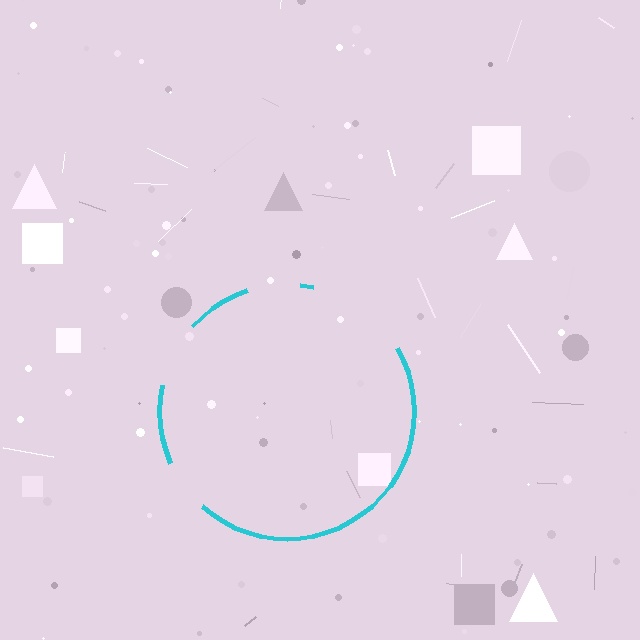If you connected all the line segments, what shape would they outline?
They would outline a circle.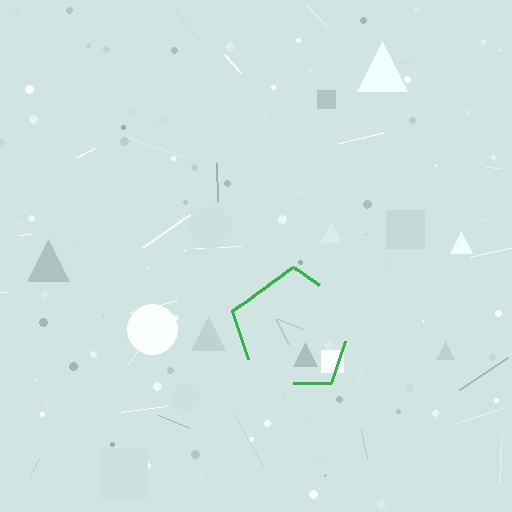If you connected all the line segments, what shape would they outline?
They would outline a pentagon.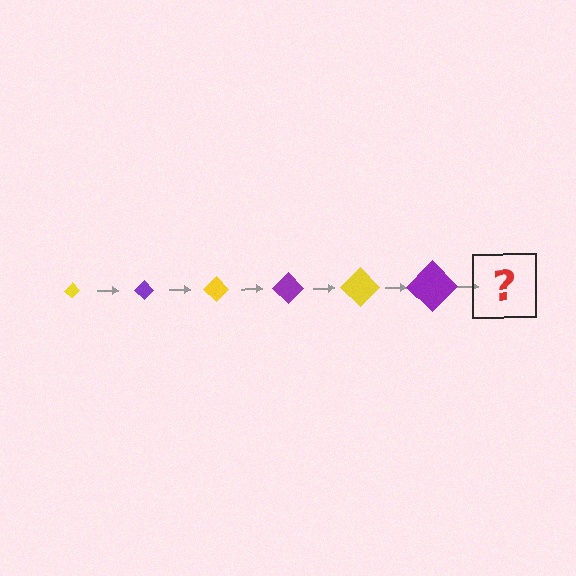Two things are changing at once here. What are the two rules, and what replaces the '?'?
The two rules are that the diamond grows larger each step and the color cycles through yellow and purple. The '?' should be a yellow diamond, larger than the previous one.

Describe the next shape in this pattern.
It should be a yellow diamond, larger than the previous one.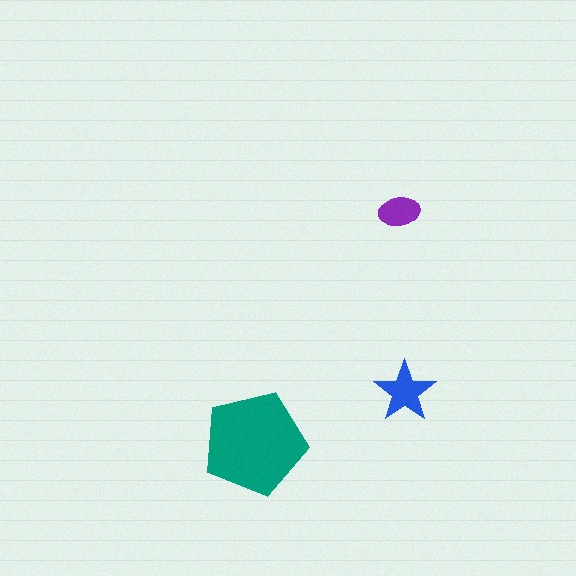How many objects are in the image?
There are 3 objects in the image.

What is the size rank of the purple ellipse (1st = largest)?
3rd.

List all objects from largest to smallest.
The teal pentagon, the blue star, the purple ellipse.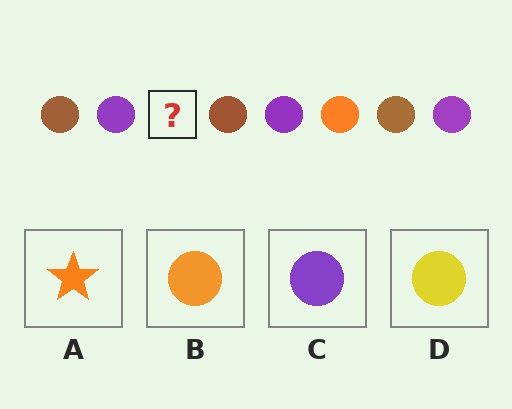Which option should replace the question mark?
Option B.